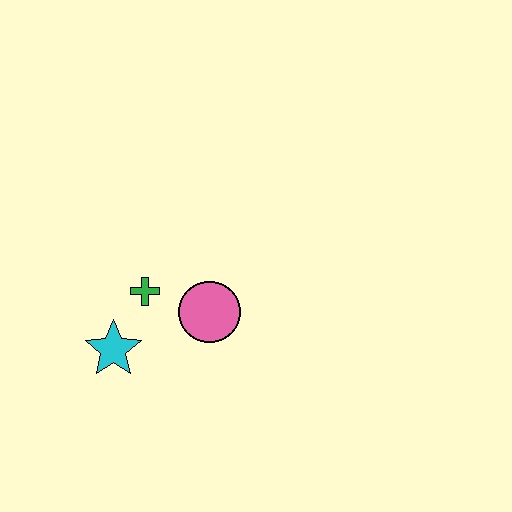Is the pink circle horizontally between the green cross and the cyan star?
No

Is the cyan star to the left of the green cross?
Yes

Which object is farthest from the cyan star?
The pink circle is farthest from the cyan star.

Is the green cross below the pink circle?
No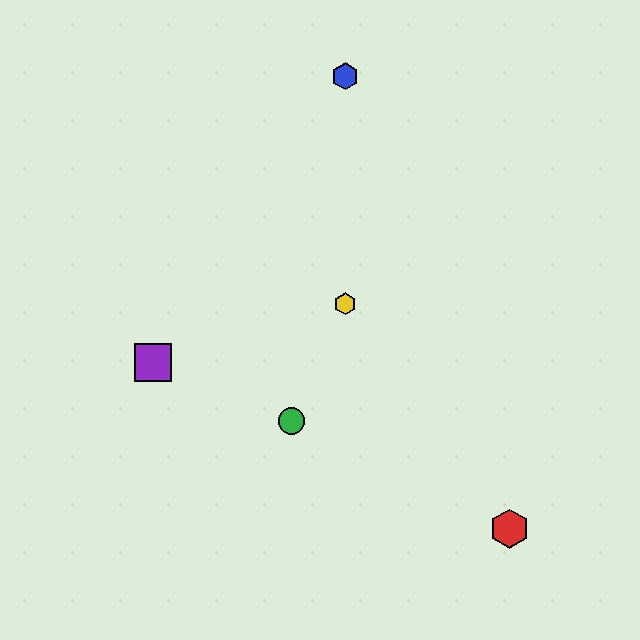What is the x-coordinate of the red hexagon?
The red hexagon is at x≈509.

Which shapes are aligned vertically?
The blue hexagon, the yellow hexagon are aligned vertically.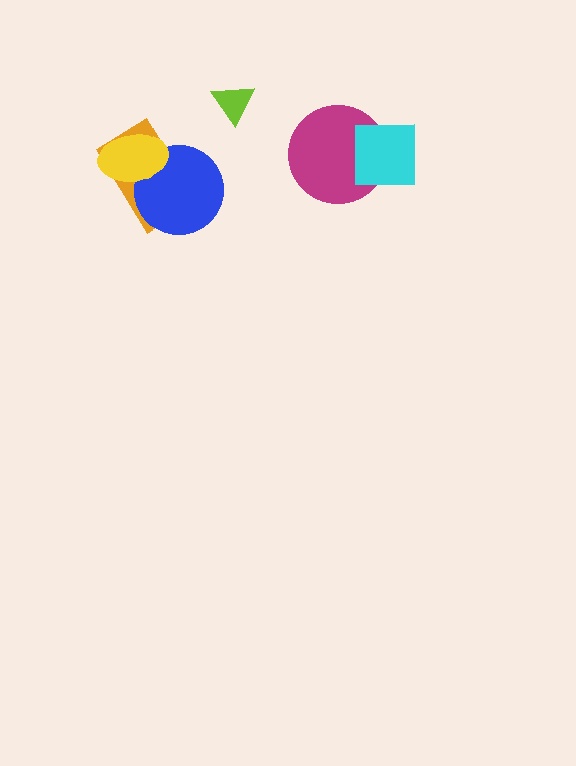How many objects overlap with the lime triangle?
0 objects overlap with the lime triangle.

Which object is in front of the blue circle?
The yellow ellipse is in front of the blue circle.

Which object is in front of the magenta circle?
The cyan square is in front of the magenta circle.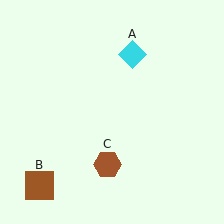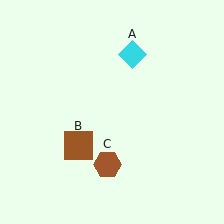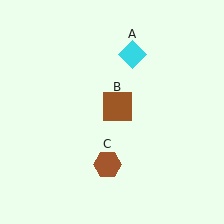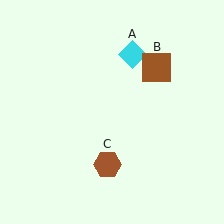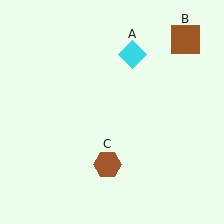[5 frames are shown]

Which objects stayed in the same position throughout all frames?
Cyan diamond (object A) and brown hexagon (object C) remained stationary.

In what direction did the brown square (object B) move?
The brown square (object B) moved up and to the right.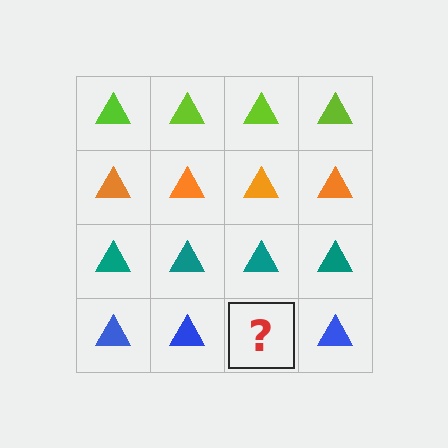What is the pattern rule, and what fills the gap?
The rule is that each row has a consistent color. The gap should be filled with a blue triangle.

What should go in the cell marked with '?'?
The missing cell should contain a blue triangle.